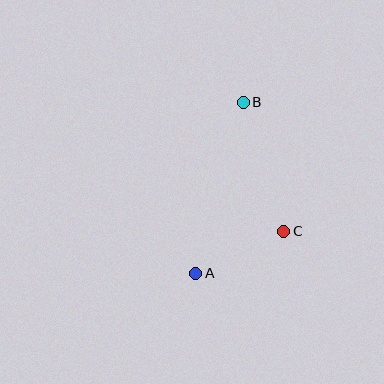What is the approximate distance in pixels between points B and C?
The distance between B and C is approximately 136 pixels.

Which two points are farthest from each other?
Points A and B are farthest from each other.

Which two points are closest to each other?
Points A and C are closest to each other.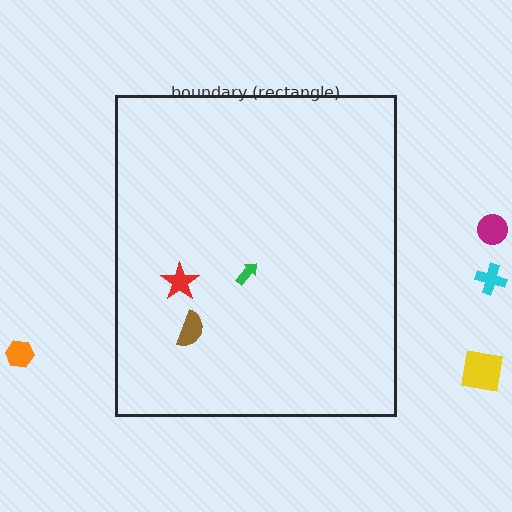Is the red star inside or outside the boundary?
Inside.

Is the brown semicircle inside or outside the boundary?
Inside.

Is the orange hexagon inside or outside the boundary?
Outside.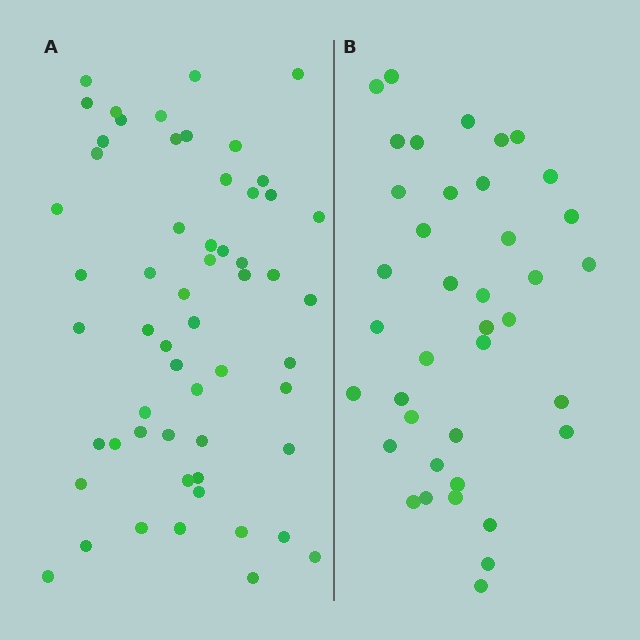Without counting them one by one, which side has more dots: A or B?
Region A (the left region) has more dots.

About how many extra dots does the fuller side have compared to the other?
Region A has approximately 20 more dots than region B.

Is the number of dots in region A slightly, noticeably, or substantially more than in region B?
Region A has substantially more. The ratio is roughly 1.5 to 1.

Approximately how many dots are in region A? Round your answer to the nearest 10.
About 60 dots. (The exact count is 57, which rounds to 60.)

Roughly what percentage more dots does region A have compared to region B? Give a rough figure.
About 45% more.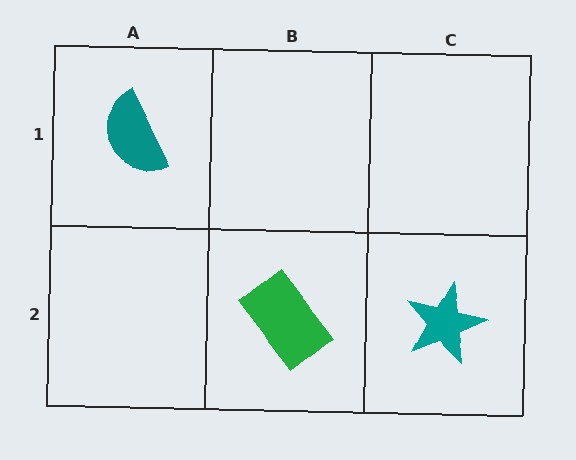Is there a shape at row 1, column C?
No, that cell is empty.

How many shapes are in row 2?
2 shapes.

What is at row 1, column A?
A teal semicircle.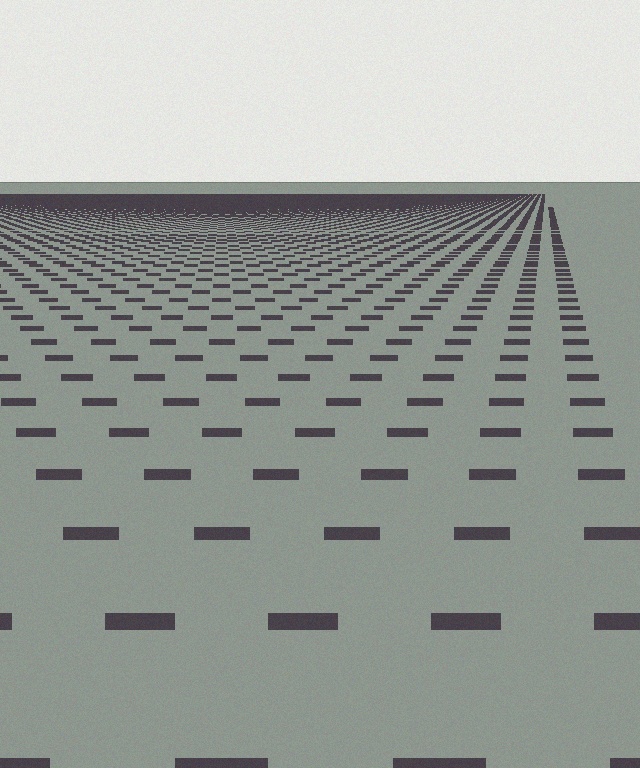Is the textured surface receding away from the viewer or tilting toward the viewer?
The surface is receding away from the viewer. Texture elements get smaller and denser toward the top.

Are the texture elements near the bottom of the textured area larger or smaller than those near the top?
Larger. Near the bottom, elements are closer to the viewer and appear at a bigger on-screen size.